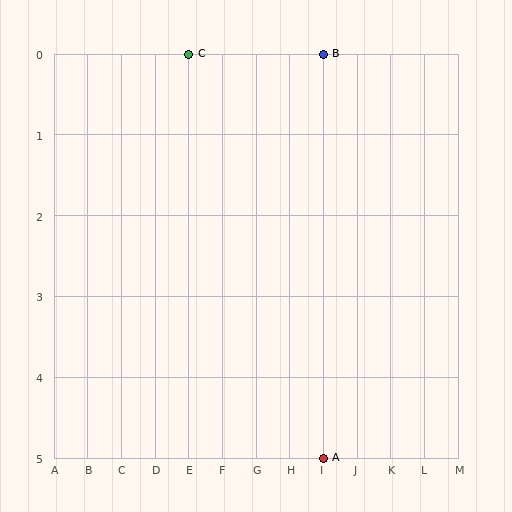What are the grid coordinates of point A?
Point A is at grid coordinates (I, 5).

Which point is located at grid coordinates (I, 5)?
Point A is at (I, 5).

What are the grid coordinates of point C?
Point C is at grid coordinates (E, 0).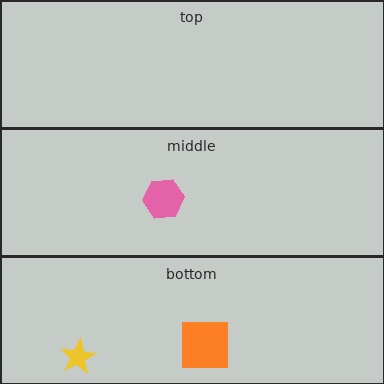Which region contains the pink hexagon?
The middle region.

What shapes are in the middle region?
The pink hexagon.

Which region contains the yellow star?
The bottom region.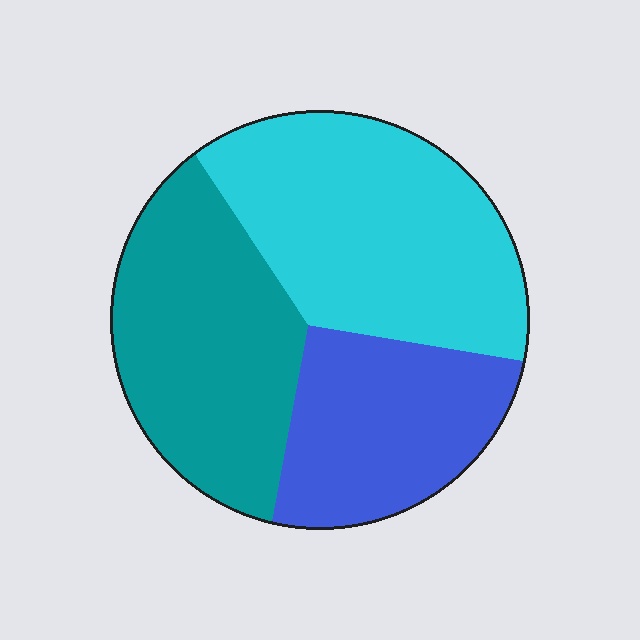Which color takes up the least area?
Blue, at roughly 25%.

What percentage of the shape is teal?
Teal takes up about one third (1/3) of the shape.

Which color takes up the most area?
Cyan, at roughly 40%.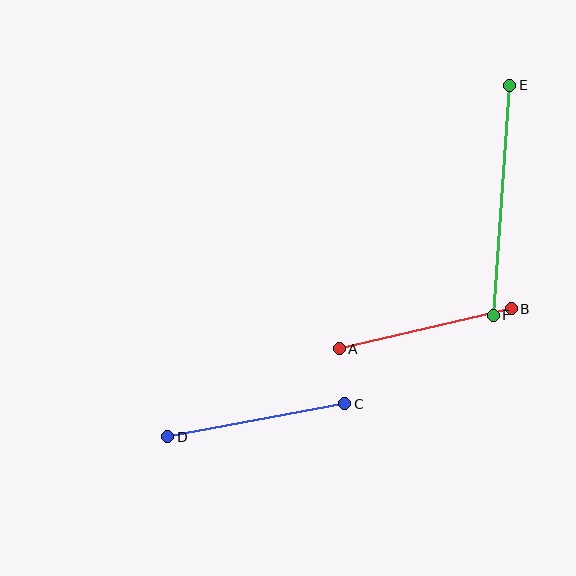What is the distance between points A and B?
The distance is approximately 177 pixels.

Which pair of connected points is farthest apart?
Points E and F are farthest apart.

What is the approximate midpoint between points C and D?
The midpoint is at approximately (256, 420) pixels.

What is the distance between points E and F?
The distance is approximately 231 pixels.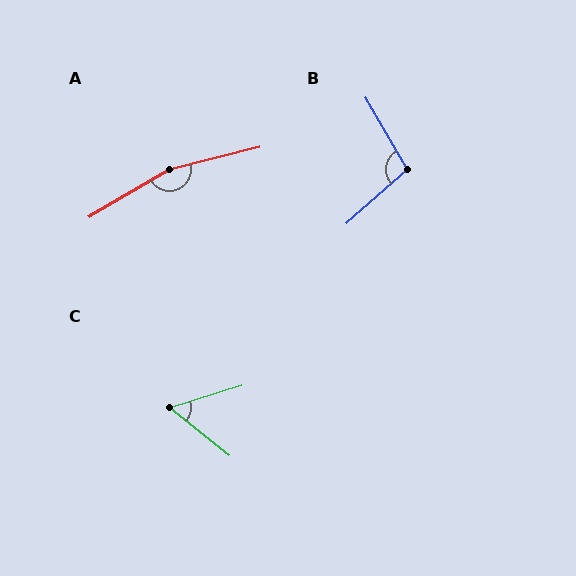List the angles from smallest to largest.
C (56°), B (101°), A (163°).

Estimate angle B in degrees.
Approximately 101 degrees.